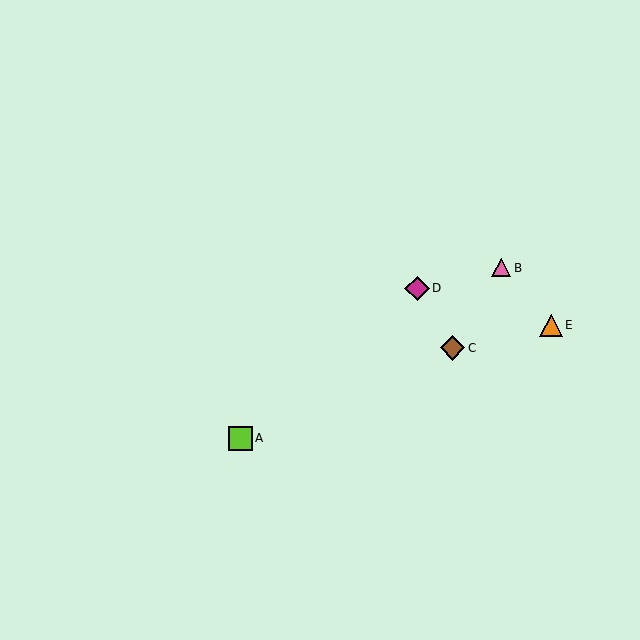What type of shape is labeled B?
Shape B is a pink triangle.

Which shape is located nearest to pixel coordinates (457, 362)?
The brown diamond (labeled C) at (453, 348) is nearest to that location.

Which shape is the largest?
The magenta diamond (labeled D) is the largest.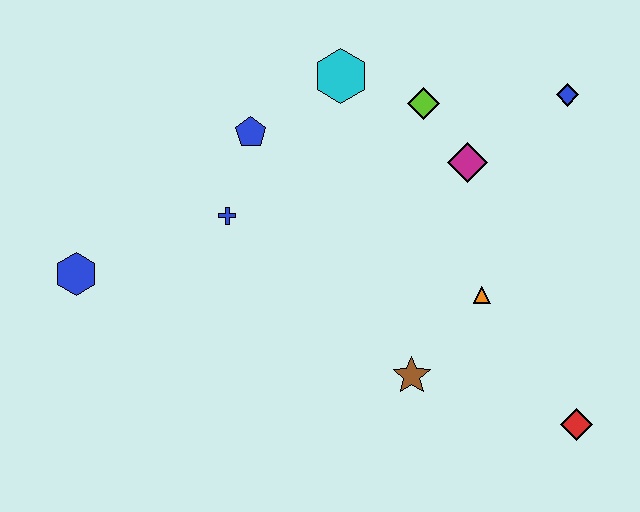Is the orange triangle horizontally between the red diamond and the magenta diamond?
Yes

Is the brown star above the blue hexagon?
No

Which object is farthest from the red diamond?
The blue hexagon is farthest from the red diamond.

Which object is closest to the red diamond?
The orange triangle is closest to the red diamond.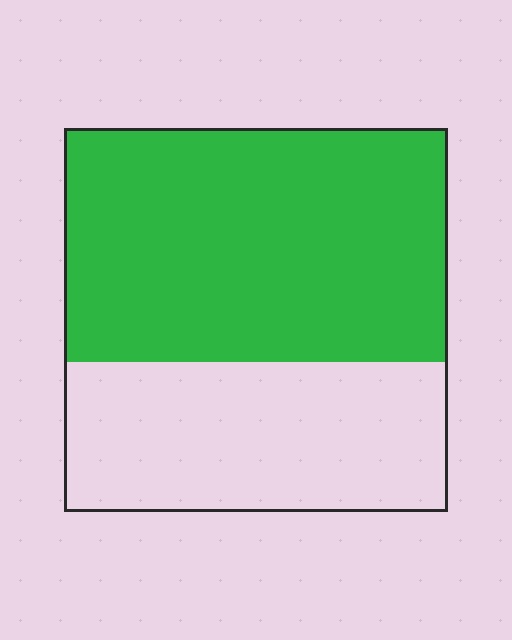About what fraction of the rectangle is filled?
About three fifths (3/5).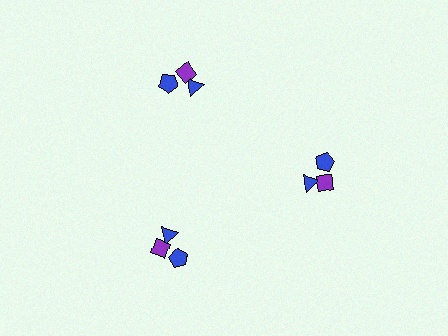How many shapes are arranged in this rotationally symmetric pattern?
There are 9 shapes, arranged in 3 groups of 3.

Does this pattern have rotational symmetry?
Yes, this pattern has 3-fold rotational symmetry. It looks the same after rotating 120 degrees around the center.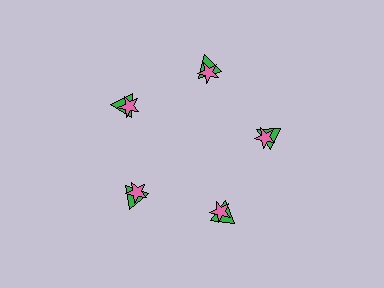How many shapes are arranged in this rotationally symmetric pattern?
There are 10 shapes, arranged in 5 groups of 2.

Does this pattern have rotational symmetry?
Yes, this pattern has 5-fold rotational symmetry. It looks the same after rotating 72 degrees around the center.